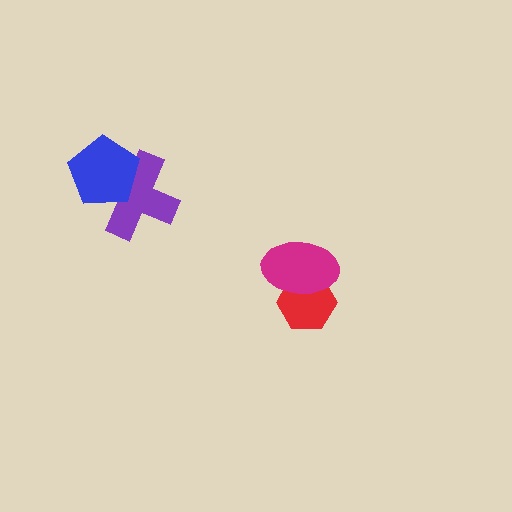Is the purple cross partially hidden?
Yes, it is partially covered by another shape.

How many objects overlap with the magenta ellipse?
1 object overlaps with the magenta ellipse.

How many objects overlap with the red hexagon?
1 object overlaps with the red hexagon.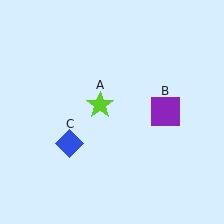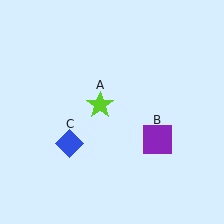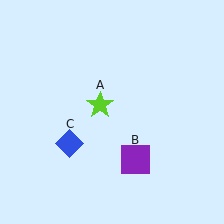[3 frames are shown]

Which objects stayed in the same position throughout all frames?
Lime star (object A) and blue diamond (object C) remained stationary.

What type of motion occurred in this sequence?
The purple square (object B) rotated clockwise around the center of the scene.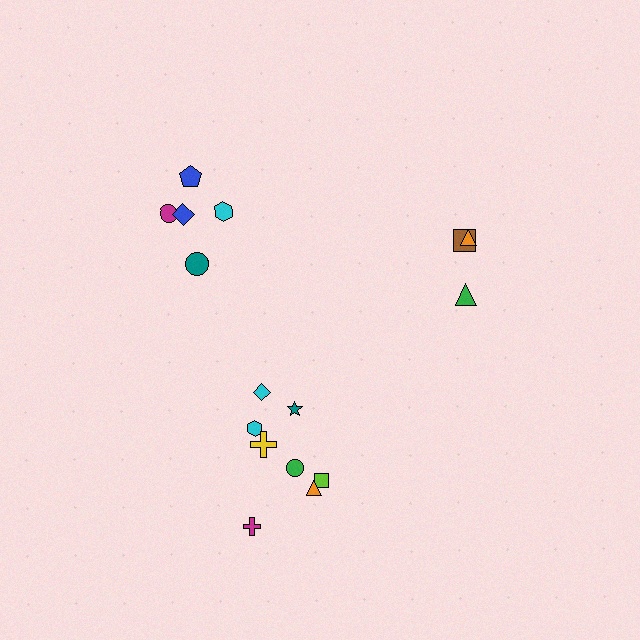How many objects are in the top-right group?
There are 3 objects.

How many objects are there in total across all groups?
There are 16 objects.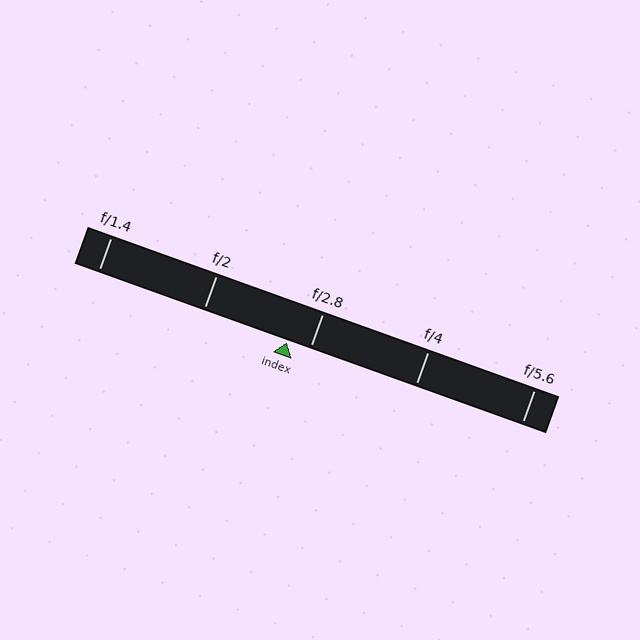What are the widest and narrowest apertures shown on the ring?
The widest aperture shown is f/1.4 and the narrowest is f/5.6.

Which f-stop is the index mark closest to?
The index mark is closest to f/2.8.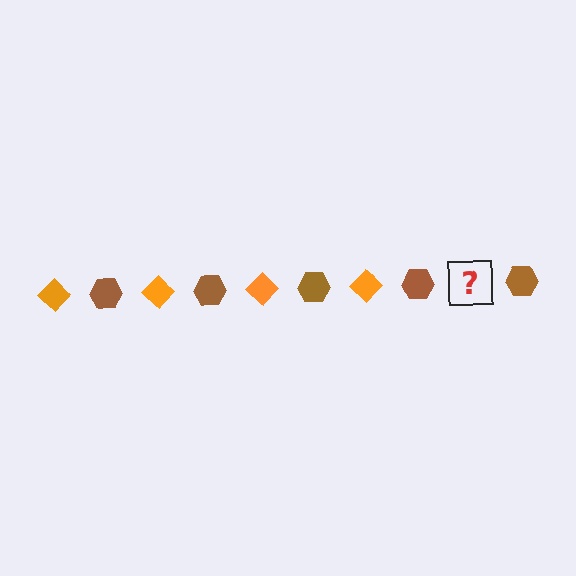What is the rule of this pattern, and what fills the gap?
The rule is that the pattern alternates between orange diamond and brown hexagon. The gap should be filled with an orange diamond.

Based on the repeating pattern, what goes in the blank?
The blank should be an orange diamond.